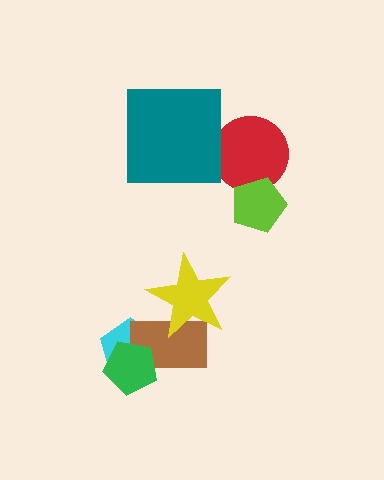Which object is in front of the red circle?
The lime pentagon is in front of the red circle.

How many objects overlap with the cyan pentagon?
2 objects overlap with the cyan pentagon.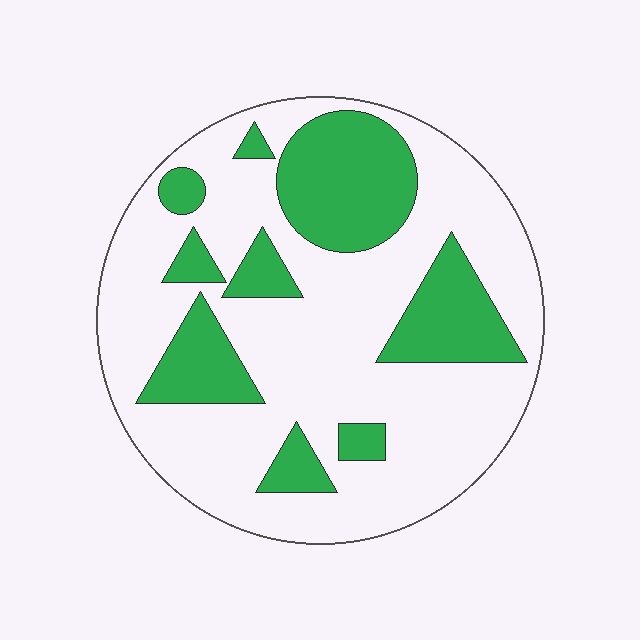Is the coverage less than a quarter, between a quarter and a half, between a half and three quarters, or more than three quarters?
Between a quarter and a half.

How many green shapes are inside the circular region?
9.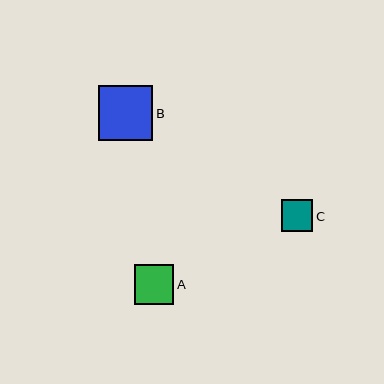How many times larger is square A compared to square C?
Square A is approximately 1.2 times the size of square C.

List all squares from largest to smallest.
From largest to smallest: B, A, C.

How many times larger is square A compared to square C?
Square A is approximately 1.2 times the size of square C.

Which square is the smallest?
Square C is the smallest with a size of approximately 32 pixels.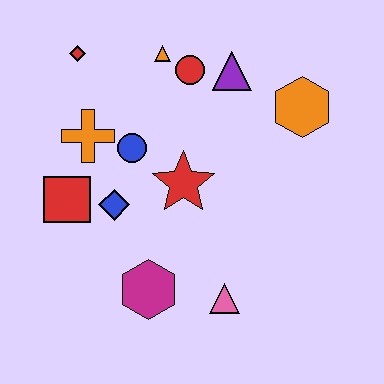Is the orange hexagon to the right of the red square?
Yes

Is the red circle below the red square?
No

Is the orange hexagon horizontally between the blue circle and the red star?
No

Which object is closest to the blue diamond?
The red square is closest to the blue diamond.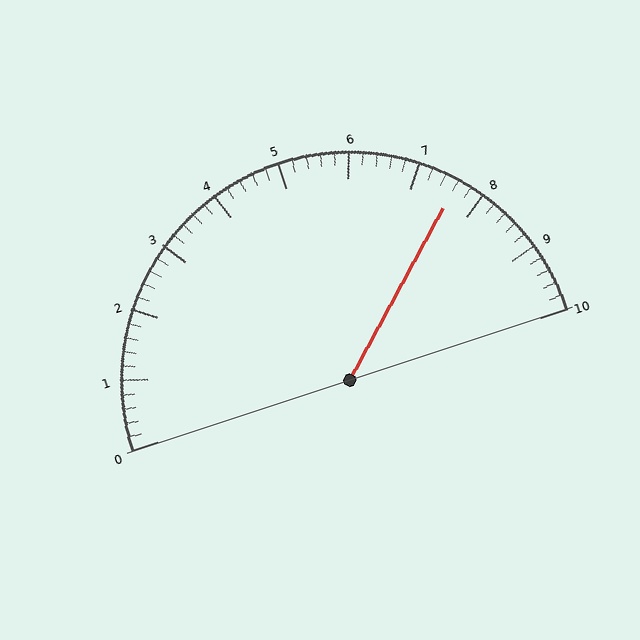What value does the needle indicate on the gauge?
The needle indicates approximately 7.6.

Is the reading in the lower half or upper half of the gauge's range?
The reading is in the upper half of the range (0 to 10).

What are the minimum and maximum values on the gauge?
The gauge ranges from 0 to 10.